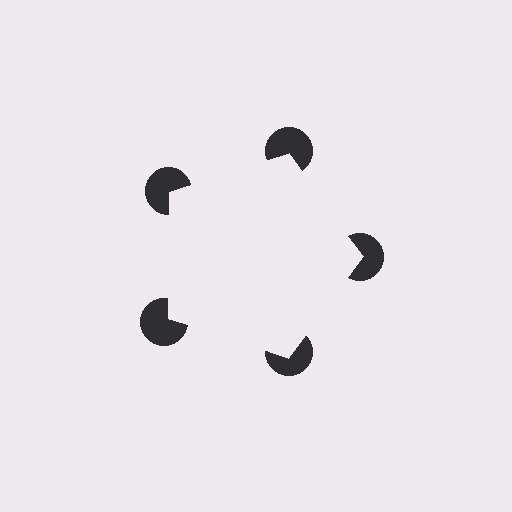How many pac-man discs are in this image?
There are 5 — one at each vertex of the illusory pentagon.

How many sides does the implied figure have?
5 sides.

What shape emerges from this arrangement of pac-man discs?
An illusory pentagon — its edges are inferred from the aligned wedge cuts in the pac-man discs, not physically drawn.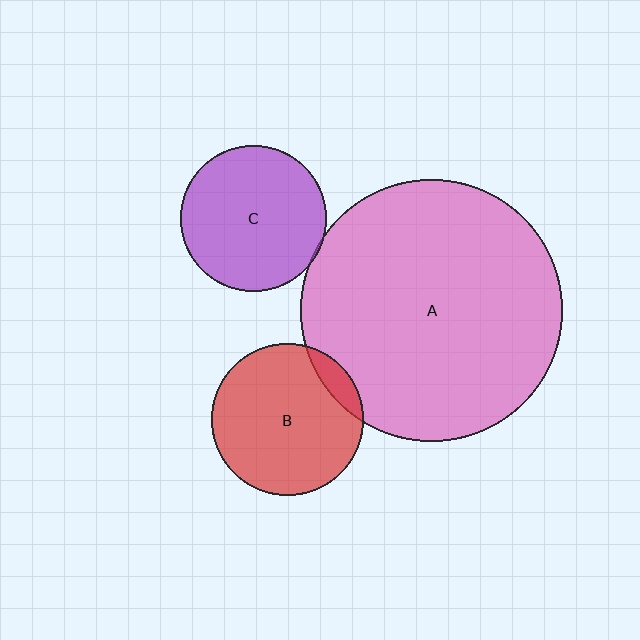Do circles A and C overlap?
Yes.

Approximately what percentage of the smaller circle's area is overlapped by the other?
Approximately 5%.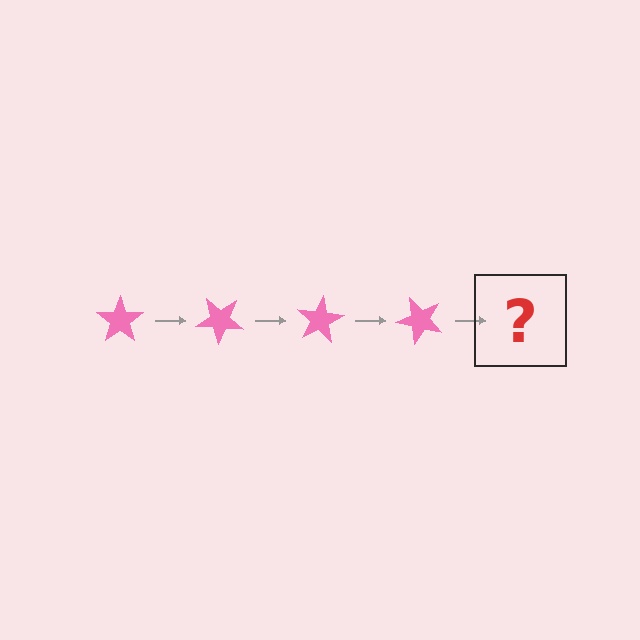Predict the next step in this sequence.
The next step is a pink star rotated 160 degrees.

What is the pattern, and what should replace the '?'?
The pattern is that the star rotates 40 degrees each step. The '?' should be a pink star rotated 160 degrees.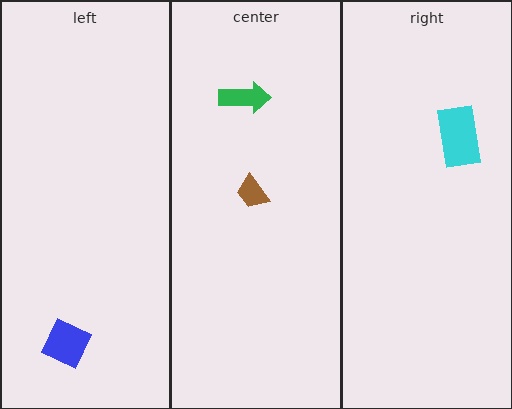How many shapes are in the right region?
1.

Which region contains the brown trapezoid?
The center region.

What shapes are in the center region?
The green arrow, the brown trapezoid.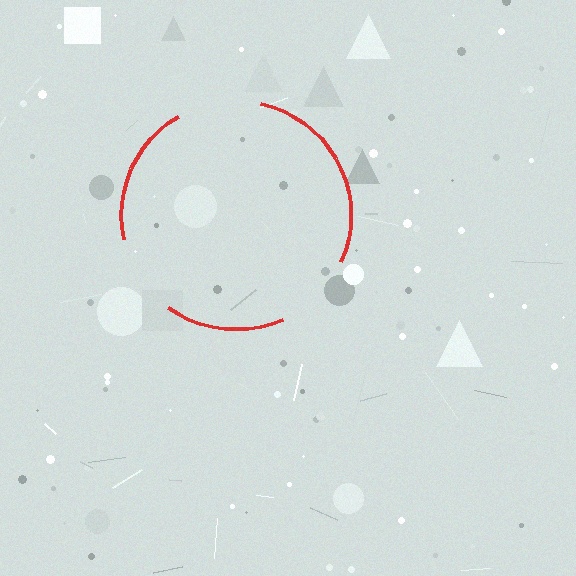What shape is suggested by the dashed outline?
The dashed outline suggests a circle.